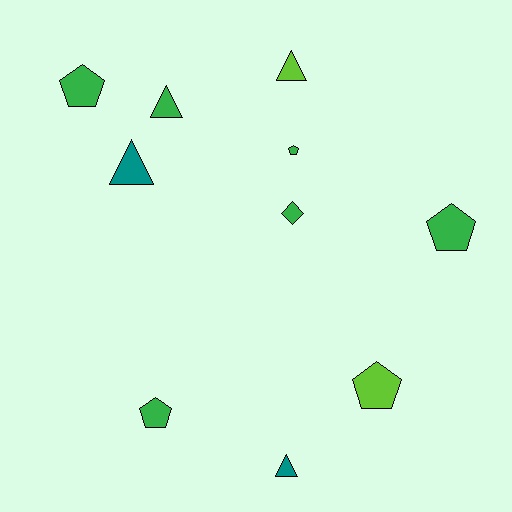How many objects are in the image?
There are 10 objects.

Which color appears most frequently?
Green, with 6 objects.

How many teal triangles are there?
There are 2 teal triangles.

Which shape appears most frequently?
Pentagon, with 5 objects.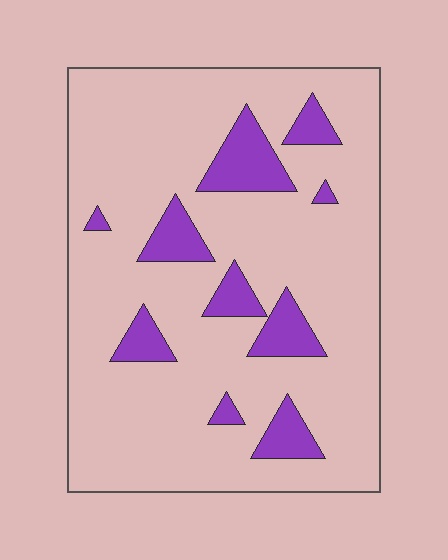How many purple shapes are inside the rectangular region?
10.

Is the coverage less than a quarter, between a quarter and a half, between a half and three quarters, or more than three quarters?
Less than a quarter.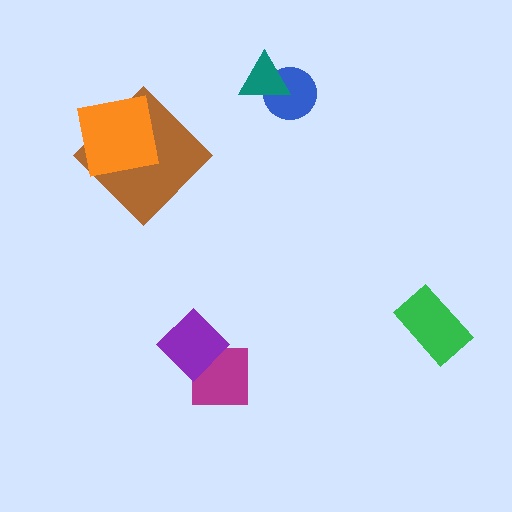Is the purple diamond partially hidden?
No, no other shape covers it.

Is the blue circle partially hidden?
Yes, it is partially covered by another shape.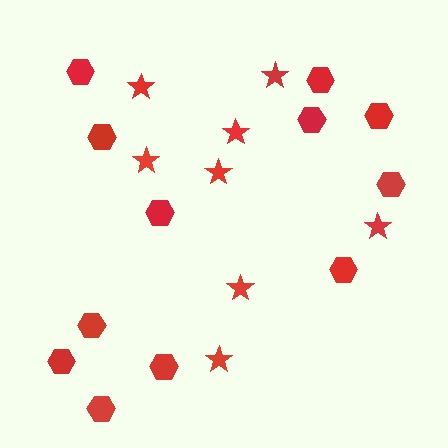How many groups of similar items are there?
There are 2 groups: one group of hexagons (12) and one group of stars (8).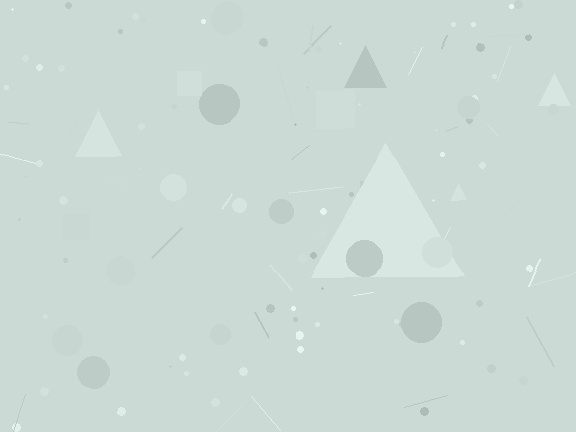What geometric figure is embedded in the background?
A triangle is embedded in the background.